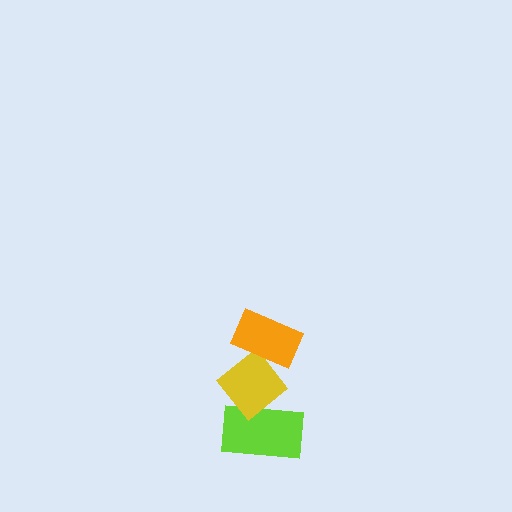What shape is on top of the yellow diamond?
The orange rectangle is on top of the yellow diamond.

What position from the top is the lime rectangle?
The lime rectangle is 3rd from the top.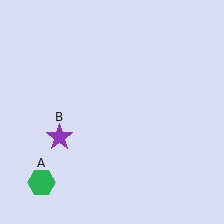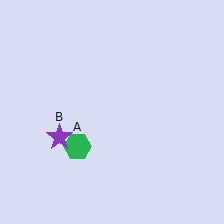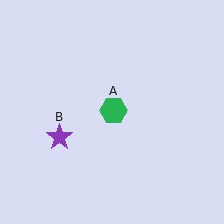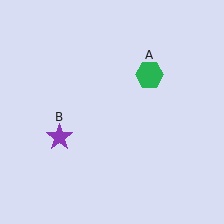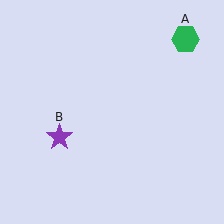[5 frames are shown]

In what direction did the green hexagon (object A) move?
The green hexagon (object A) moved up and to the right.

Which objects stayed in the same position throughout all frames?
Purple star (object B) remained stationary.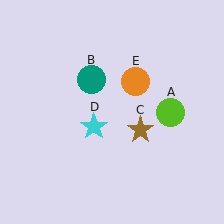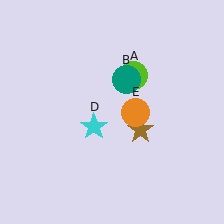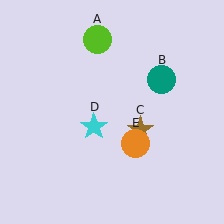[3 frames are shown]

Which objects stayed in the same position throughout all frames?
Brown star (object C) and cyan star (object D) remained stationary.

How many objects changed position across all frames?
3 objects changed position: lime circle (object A), teal circle (object B), orange circle (object E).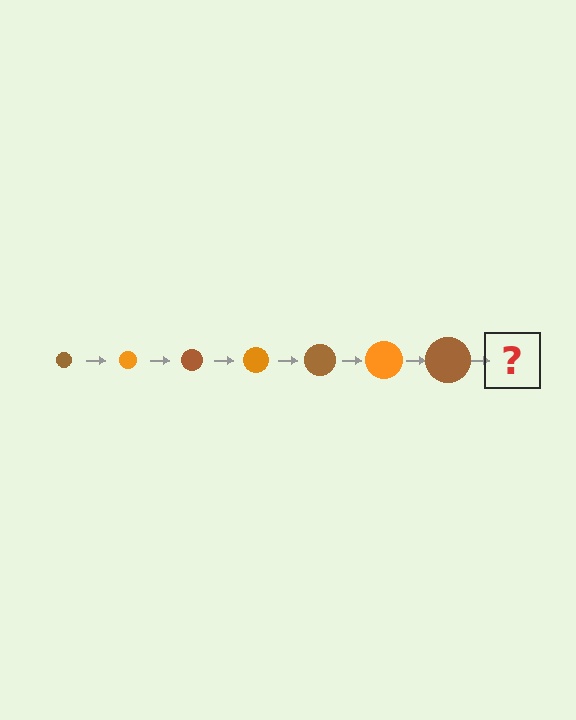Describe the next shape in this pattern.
It should be an orange circle, larger than the previous one.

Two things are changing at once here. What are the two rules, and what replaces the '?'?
The two rules are that the circle grows larger each step and the color cycles through brown and orange. The '?' should be an orange circle, larger than the previous one.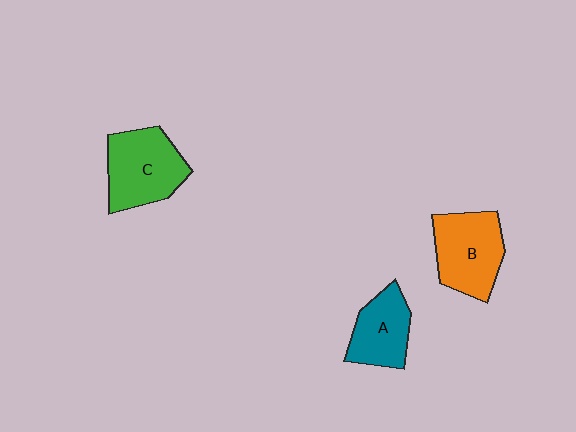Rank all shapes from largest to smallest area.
From largest to smallest: C (green), B (orange), A (teal).